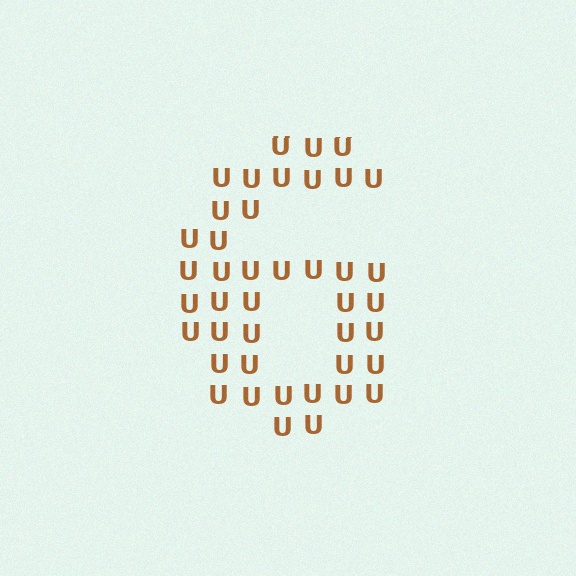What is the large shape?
The large shape is the digit 6.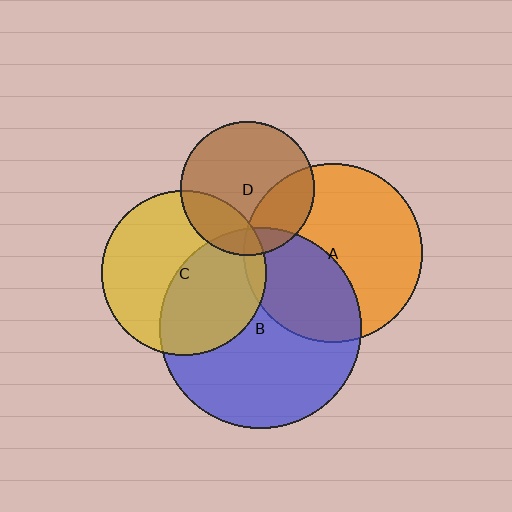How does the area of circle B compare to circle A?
Approximately 1.3 times.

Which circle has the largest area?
Circle B (blue).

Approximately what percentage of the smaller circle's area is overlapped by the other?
Approximately 5%.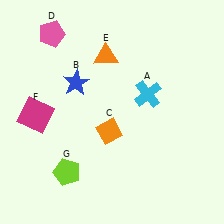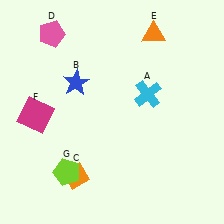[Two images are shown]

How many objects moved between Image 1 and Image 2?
2 objects moved between the two images.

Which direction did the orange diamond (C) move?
The orange diamond (C) moved down.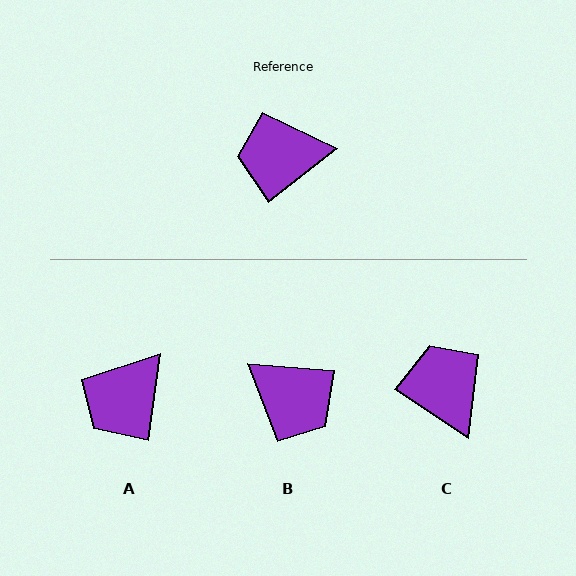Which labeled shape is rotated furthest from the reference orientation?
B, about 137 degrees away.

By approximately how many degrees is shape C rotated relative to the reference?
Approximately 71 degrees clockwise.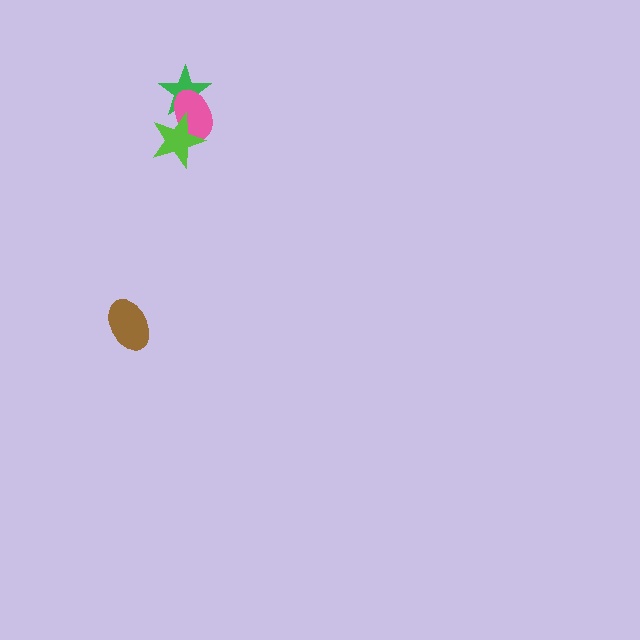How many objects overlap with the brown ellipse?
0 objects overlap with the brown ellipse.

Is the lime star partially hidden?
No, no other shape covers it.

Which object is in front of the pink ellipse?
The lime star is in front of the pink ellipse.